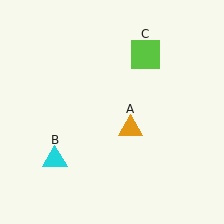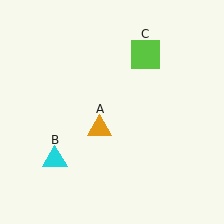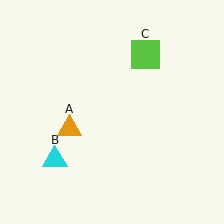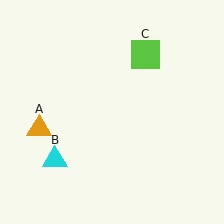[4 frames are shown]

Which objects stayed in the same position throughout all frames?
Cyan triangle (object B) and lime square (object C) remained stationary.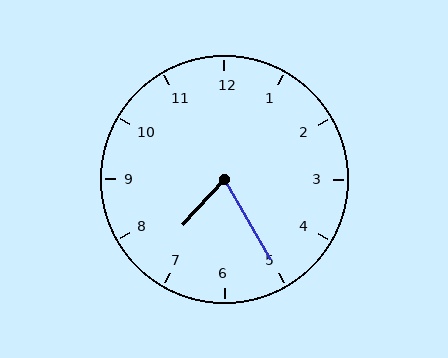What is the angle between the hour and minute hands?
Approximately 72 degrees.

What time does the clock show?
7:25.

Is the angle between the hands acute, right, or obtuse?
It is acute.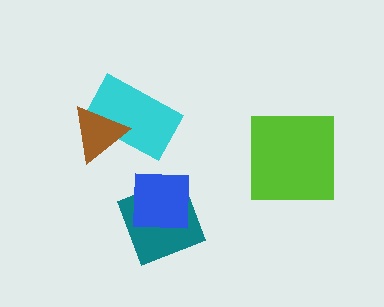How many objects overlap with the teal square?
1 object overlaps with the teal square.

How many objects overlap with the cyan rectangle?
1 object overlaps with the cyan rectangle.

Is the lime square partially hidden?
No, no other shape covers it.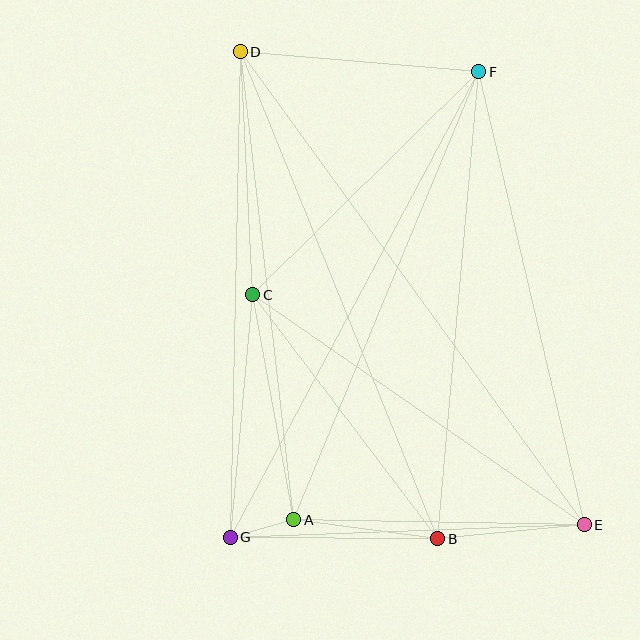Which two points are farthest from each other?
Points D and E are farthest from each other.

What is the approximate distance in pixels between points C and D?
The distance between C and D is approximately 243 pixels.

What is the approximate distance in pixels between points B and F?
The distance between B and F is approximately 469 pixels.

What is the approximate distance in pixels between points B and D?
The distance between B and D is approximately 525 pixels.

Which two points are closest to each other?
Points A and G are closest to each other.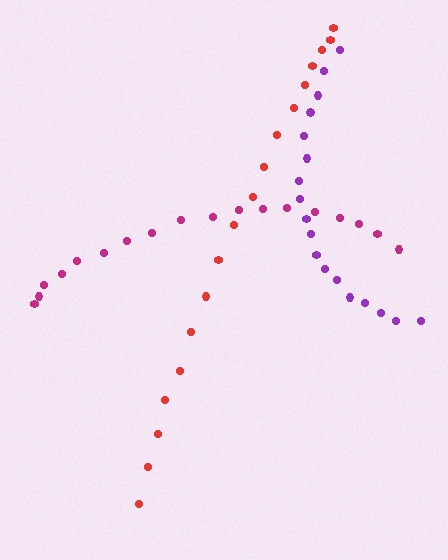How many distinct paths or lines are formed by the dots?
There are 3 distinct paths.